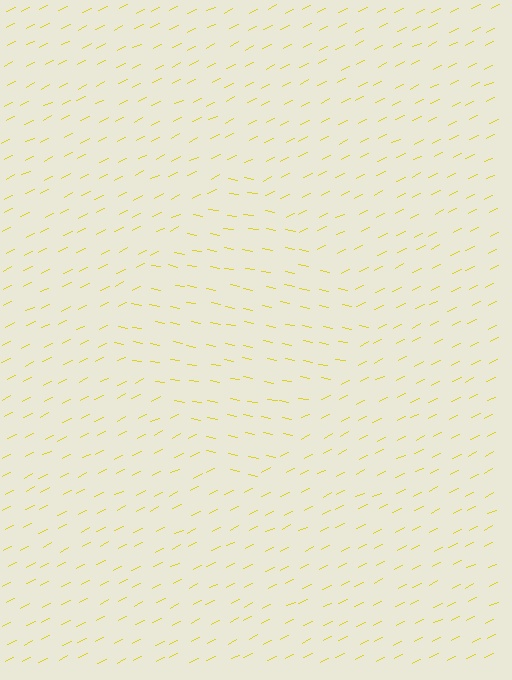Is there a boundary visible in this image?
Yes, there is a texture boundary formed by a change in line orientation.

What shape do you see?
I see a diamond.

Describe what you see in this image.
The image is filled with small yellow line segments. A diamond region in the image has lines oriented differently from the surrounding lines, creating a visible texture boundary.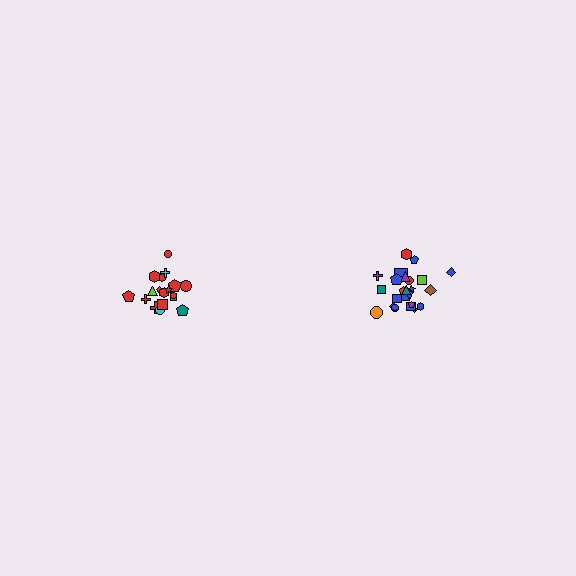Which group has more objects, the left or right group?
The right group.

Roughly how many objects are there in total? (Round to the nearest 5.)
Roughly 45 objects in total.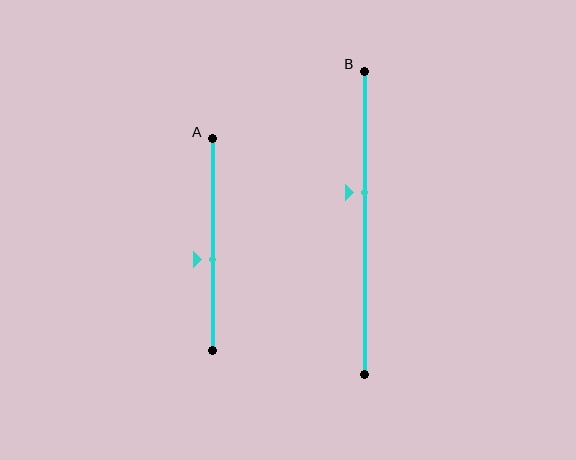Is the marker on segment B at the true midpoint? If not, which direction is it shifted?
No, the marker on segment B is shifted upward by about 10% of the segment length.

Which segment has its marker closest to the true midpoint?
Segment A has its marker closest to the true midpoint.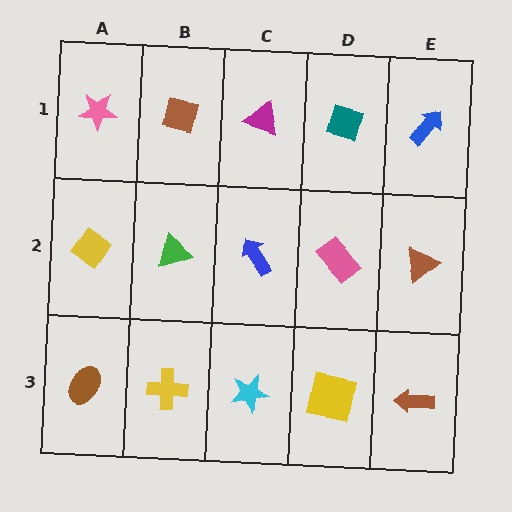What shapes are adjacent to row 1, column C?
A blue arrow (row 2, column C), a brown square (row 1, column B), a teal diamond (row 1, column D).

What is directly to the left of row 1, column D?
A magenta triangle.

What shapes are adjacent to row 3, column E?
A brown triangle (row 2, column E), a yellow square (row 3, column D).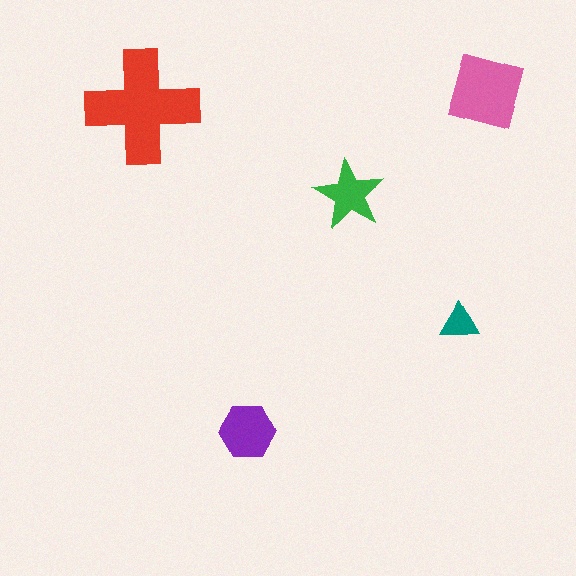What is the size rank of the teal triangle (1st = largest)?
5th.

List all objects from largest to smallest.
The red cross, the pink square, the purple hexagon, the green star, the teal triangle.